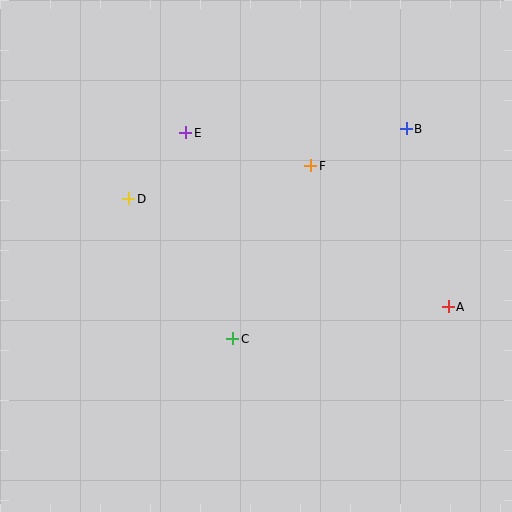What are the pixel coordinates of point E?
Point E is at (186, 133).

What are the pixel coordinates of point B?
Point B is at (406, 129).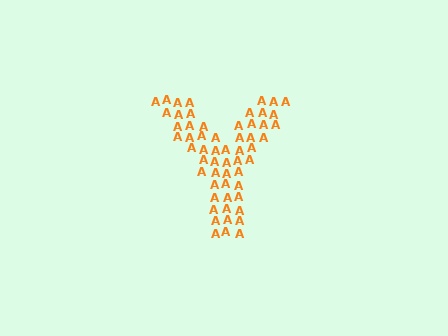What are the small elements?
The small elements are letter A's.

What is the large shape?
The large shape is the letter Y.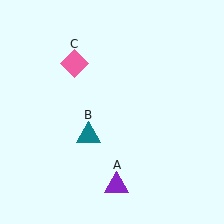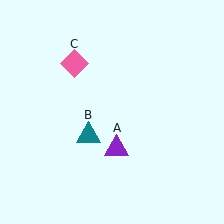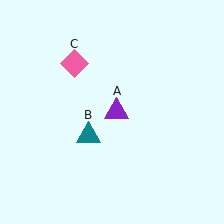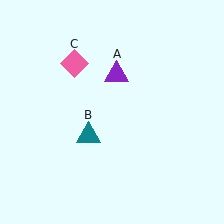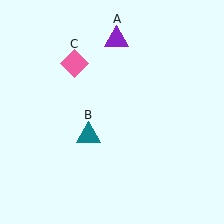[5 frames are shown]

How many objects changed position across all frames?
1 object changed position: purple triangle (object A).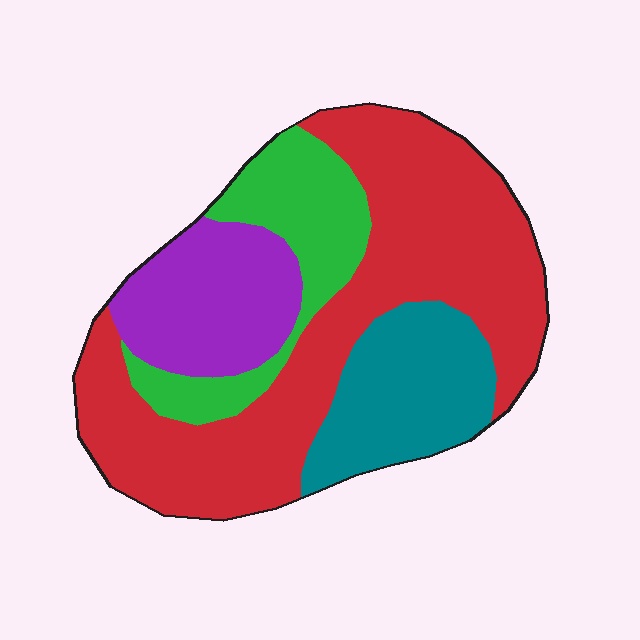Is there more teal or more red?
Red.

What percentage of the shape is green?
Green covers 16% of the shape.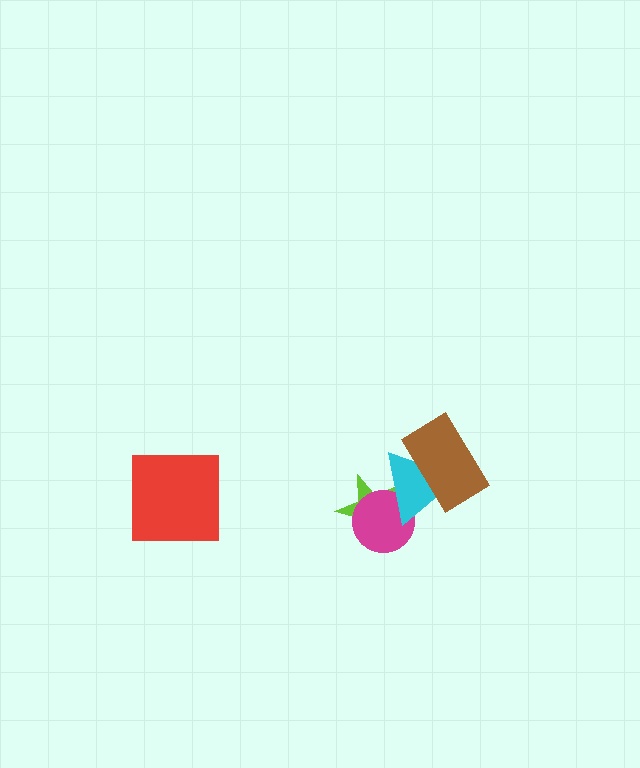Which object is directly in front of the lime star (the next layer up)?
The magenta circle is directly in front of the lime star.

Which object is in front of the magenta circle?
The cyan triangle is in front of the magenta circle.